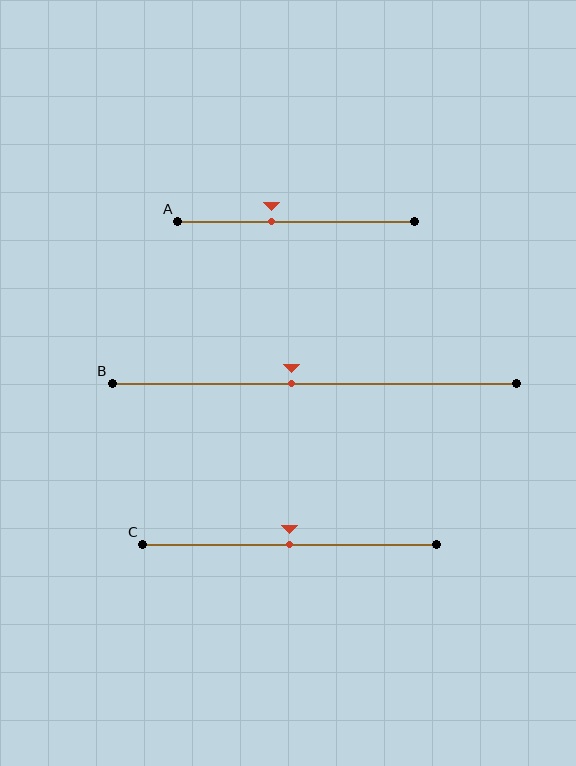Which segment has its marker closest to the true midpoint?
Segment C has its marker closest to the true midpoint.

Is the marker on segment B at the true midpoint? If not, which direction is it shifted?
No, the marker on segment B is shifted to the left by about 5% of the segment length.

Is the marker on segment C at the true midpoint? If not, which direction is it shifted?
Yes, the marker on segment C is at the true midpoint.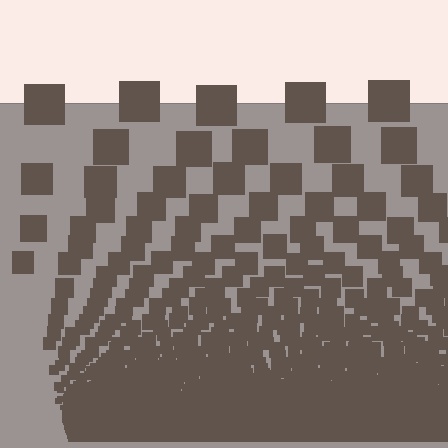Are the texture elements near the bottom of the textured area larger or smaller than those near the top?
Smaller. The gradient is inverted — elements near the bottom are smaller and denser.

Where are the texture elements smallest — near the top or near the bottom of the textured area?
Near the bottom.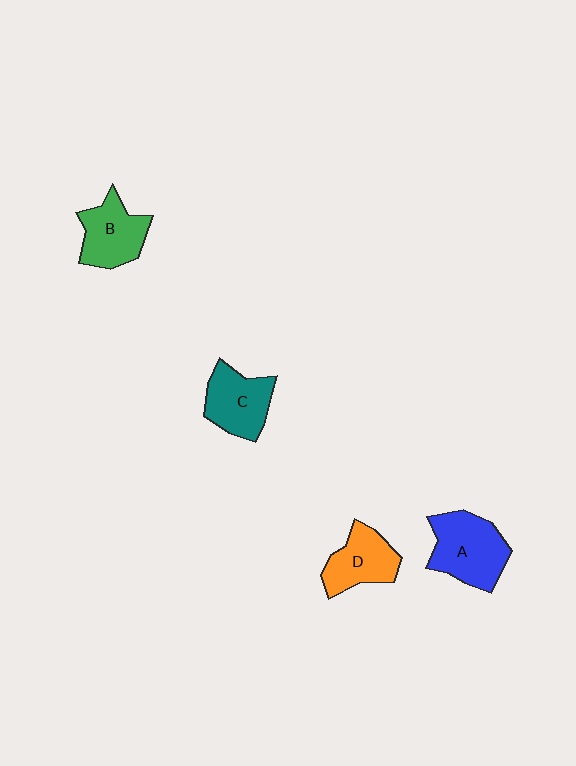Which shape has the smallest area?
Shape D (orange).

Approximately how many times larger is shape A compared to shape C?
Approximately 1.2 times.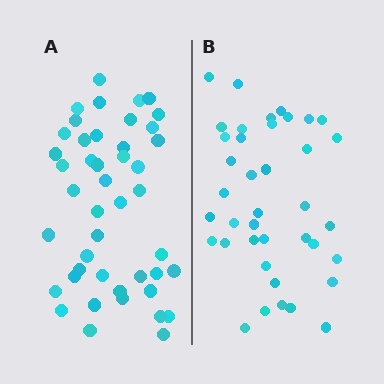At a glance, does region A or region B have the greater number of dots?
Region A (the left region) has more dots.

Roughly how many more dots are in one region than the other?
Region A has about 6 more dots than region B.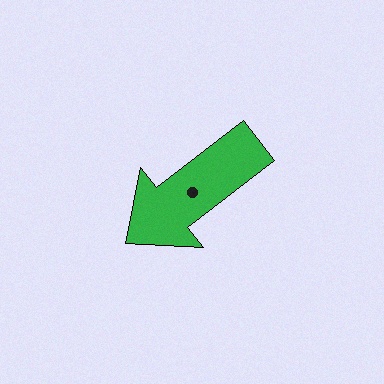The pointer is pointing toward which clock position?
Roughly 8 o'clock.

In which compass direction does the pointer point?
Southwest.